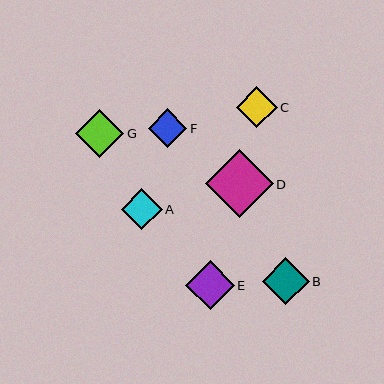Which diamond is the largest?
Diamond D is the largest with a size of approximately 68 pixels.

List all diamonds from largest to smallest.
From largest to smallest: D, G, E, B, C, A, F.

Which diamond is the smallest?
Diamond F is the smallest with a size of approximately 38 pixels.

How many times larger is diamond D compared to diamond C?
Diamond D is approximately 1.6 times the size of diamond C.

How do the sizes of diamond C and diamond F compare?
Diamond C and diamond F are approximately the same size.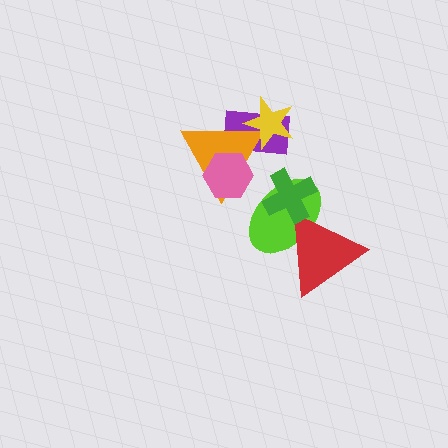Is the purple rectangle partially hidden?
Yes, it is partially covered by another shape.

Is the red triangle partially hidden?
Yes, it is partially covered by another shape.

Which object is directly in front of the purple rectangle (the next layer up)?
The orange triangle is directly in front of the purple rectangle.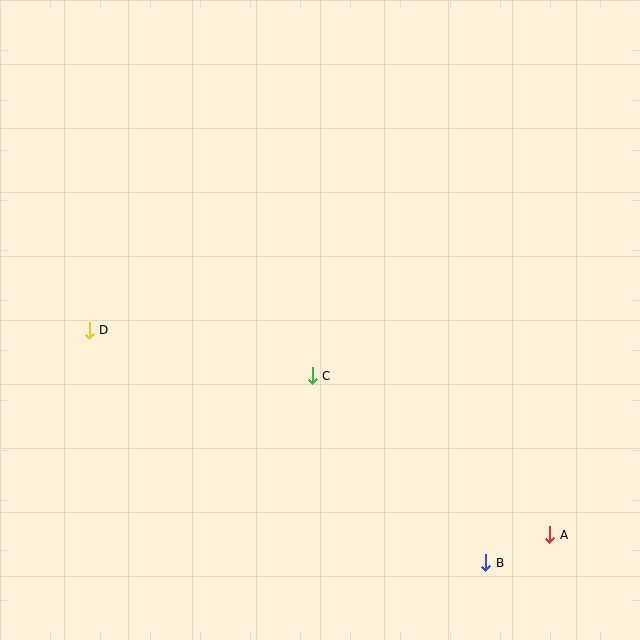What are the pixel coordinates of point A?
Point A is at (550, 535).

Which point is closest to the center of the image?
Point C at (312, 376) is closest to the center.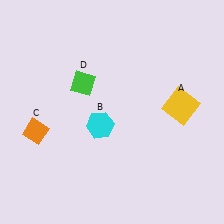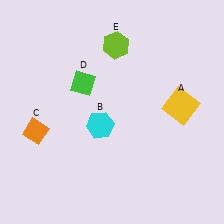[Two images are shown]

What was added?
A lime hexagon (E) was added in Image 2.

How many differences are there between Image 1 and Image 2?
There is 1 difference between the two images.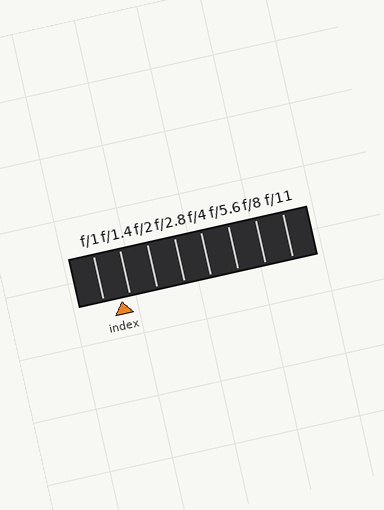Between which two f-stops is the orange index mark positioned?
The index mark is between f/1 and f/1.4.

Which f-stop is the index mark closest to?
The index mark is closest to f/1.4.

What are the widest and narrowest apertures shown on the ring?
The widest aperture shown is f/1 and the narrowest is f/11.